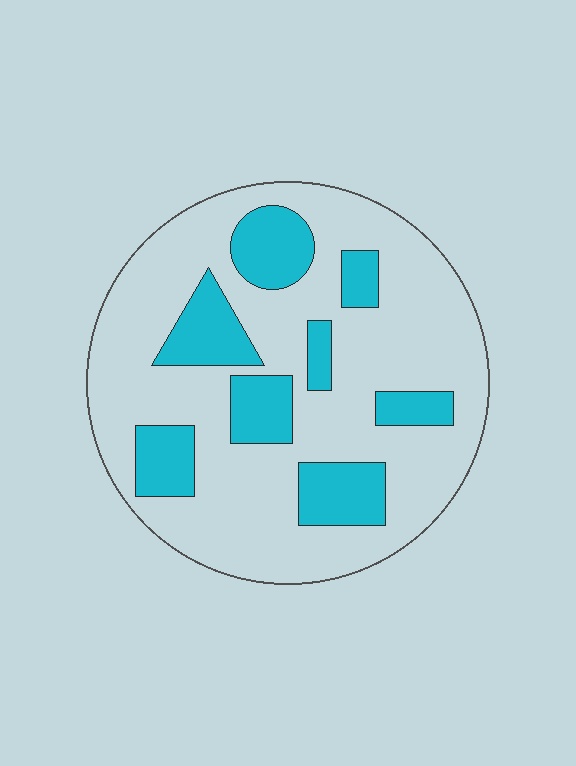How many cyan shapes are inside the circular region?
8.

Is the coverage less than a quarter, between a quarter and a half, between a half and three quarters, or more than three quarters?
Between a quarter and a half.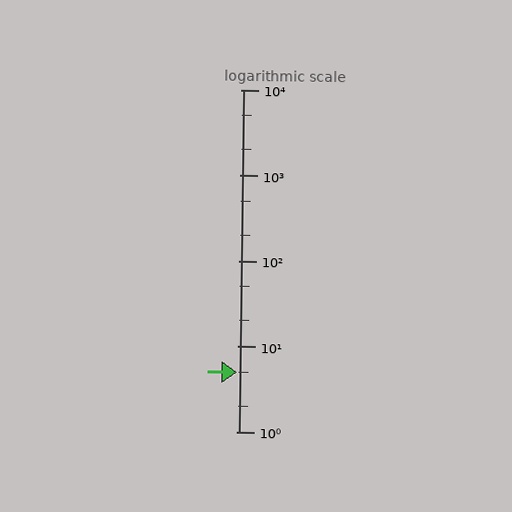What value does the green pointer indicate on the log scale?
The pointer indicates approximately 5.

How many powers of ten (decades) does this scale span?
The scale spans 4 decades, from 1 to 10000.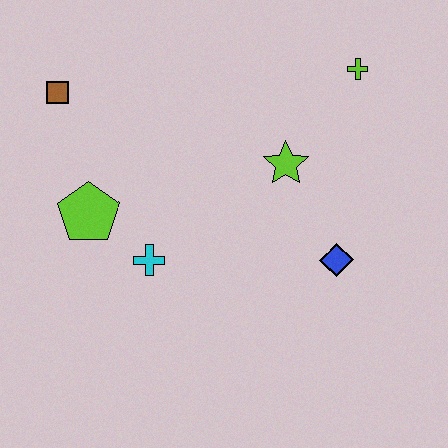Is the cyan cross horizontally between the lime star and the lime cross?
No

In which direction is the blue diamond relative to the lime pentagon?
The blue diamond is to the right of the lime pentagon.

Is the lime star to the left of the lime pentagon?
No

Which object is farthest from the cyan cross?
The lime cross is farthest from the cyan cross.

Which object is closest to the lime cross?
The lime star is closest to the lime cross.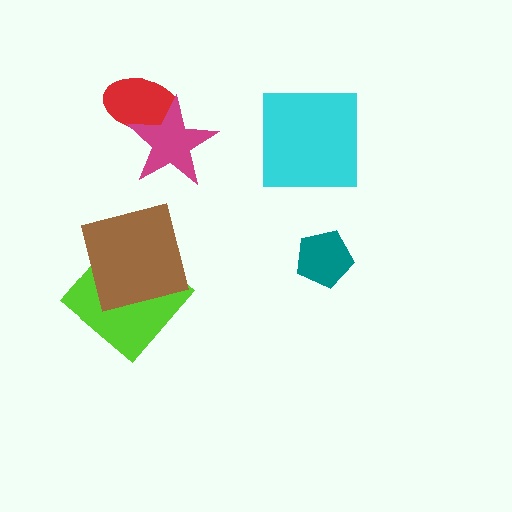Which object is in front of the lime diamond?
The brown square is in front of the lime diamond.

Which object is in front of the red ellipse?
The magenta star is in front of the red ellipse.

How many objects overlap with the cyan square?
0 objects overlap with the cyan square.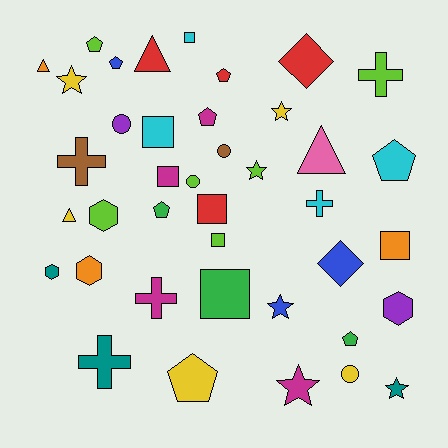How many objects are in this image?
There are 40 objects.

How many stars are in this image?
There are 6 stars.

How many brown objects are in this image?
There are 2 brown objects.